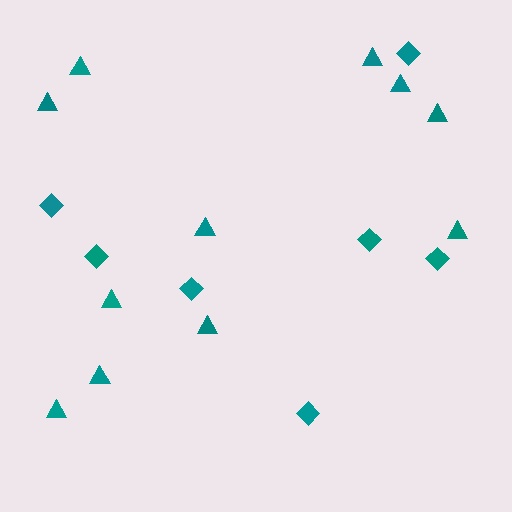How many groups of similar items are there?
There are 2 groups: one group of triangles (11) and one group of diamonds (7).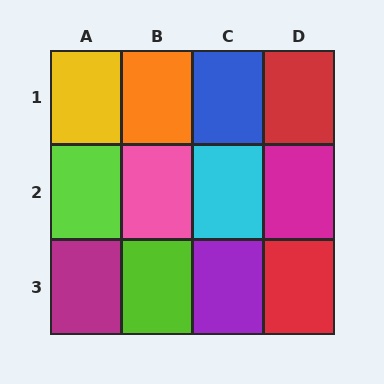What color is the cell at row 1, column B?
Orange.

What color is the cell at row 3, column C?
Purple.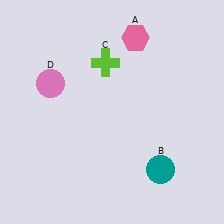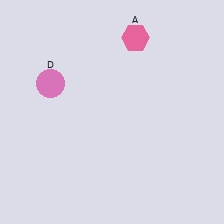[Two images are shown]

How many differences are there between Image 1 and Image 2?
There are 2 differences between the two images.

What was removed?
The lime cross (C), the teal circle (B) were removed in Image 2.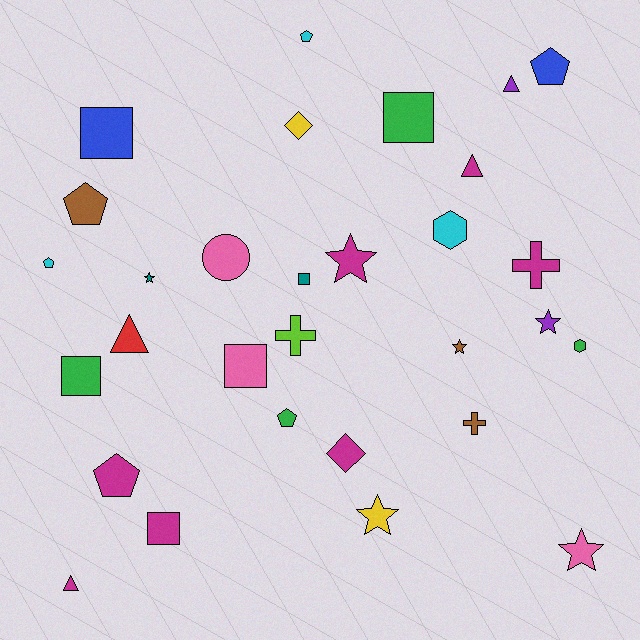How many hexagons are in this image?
There are 2 hexagons.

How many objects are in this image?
There are 30 objects.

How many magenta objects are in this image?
There are 7 magenta objects.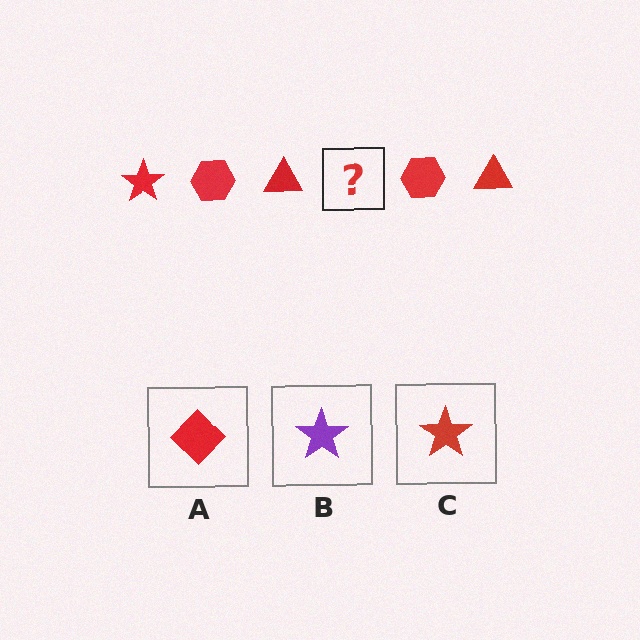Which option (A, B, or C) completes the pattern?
C.